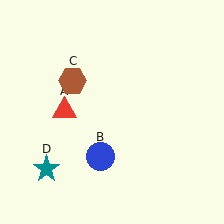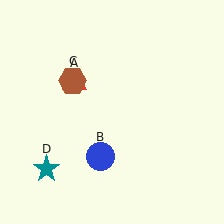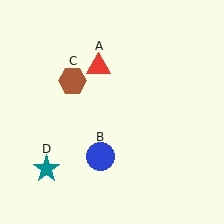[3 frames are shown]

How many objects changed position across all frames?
1 object changed position: red triangle (object A).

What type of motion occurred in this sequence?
The red triangle (object A) rotated clockwise around the center of the scene.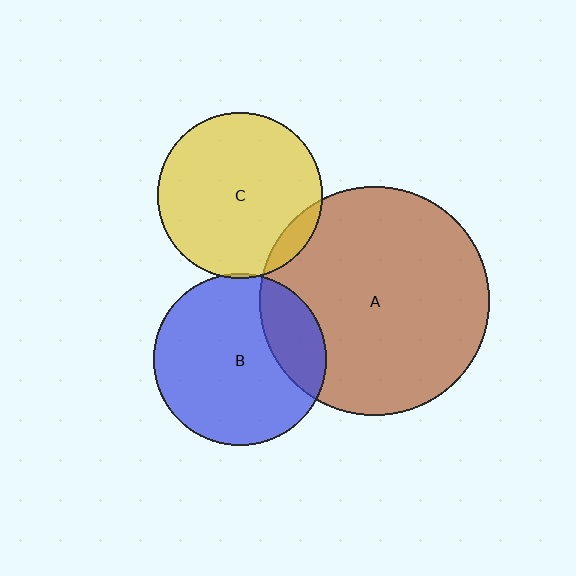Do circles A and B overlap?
Yes.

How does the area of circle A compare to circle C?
Approximately 1.9 times.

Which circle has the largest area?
Circle A (brown).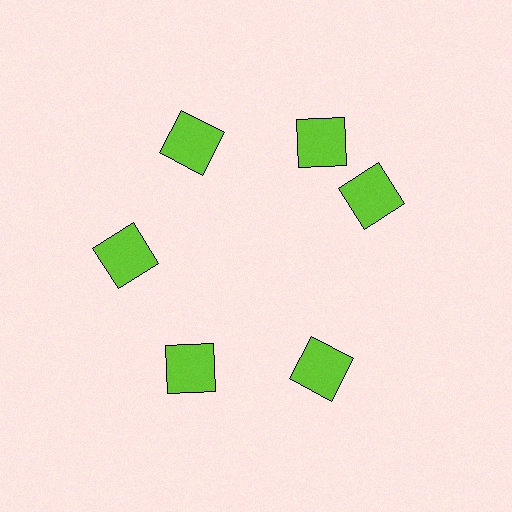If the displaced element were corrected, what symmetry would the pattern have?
It would have 6-fold rotational symmetry — the pattern would map onto itself every 60 degrees.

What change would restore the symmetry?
The symmetry would be restored by rotating it back into even spacing with its neighbors so that all 6 squares sit at equal angles and equal distance from the center.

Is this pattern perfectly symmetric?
No. The 6 lime squares are arranged in a ring, but one element near the 3 o'clock position is rotated out of alignment along the ring, breaking the 6-fold rotational symmetry.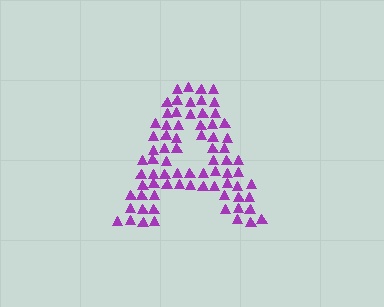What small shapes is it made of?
It is made of small triangles.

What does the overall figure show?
The overall figure shows the letter A.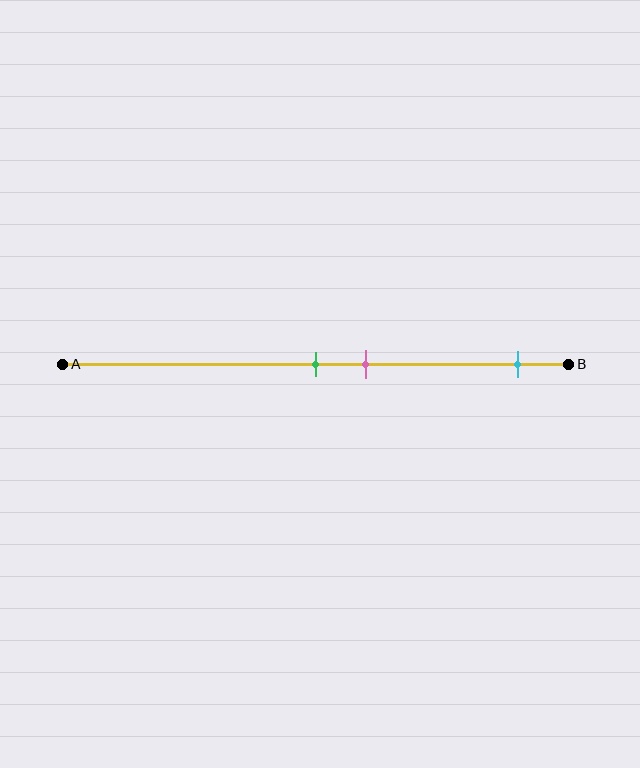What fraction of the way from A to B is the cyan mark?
The cyan mark is approximately 90% (0.9) of the way from A to B.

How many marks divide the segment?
There are 3 marks dividing the segment.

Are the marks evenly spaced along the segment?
No, the marks are not evenly spaced.